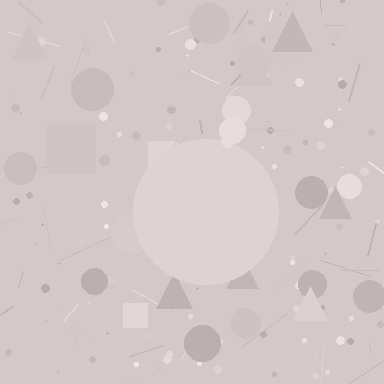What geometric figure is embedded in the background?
A circle is embedded in the background.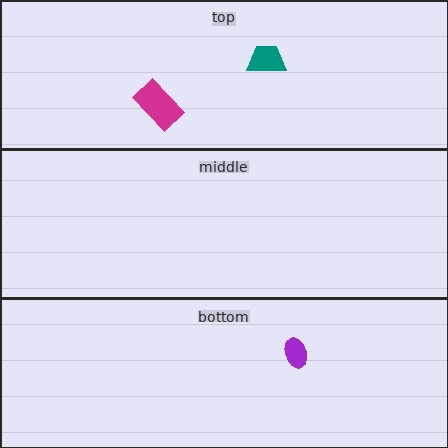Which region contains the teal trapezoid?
The top region.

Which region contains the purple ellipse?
The bottom region.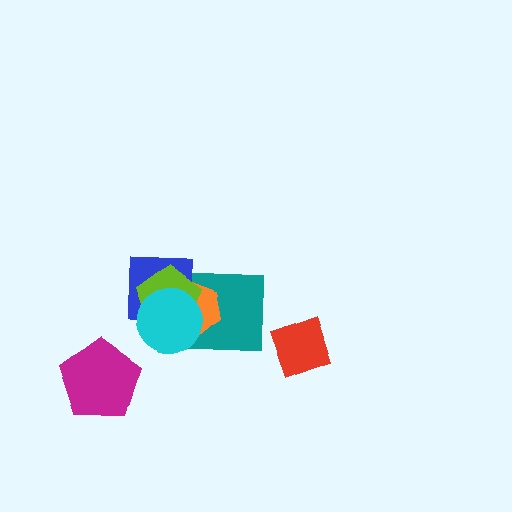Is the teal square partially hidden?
Yes, it is partially covered by another shape.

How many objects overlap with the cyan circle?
4 objects overlap with the cyan circle.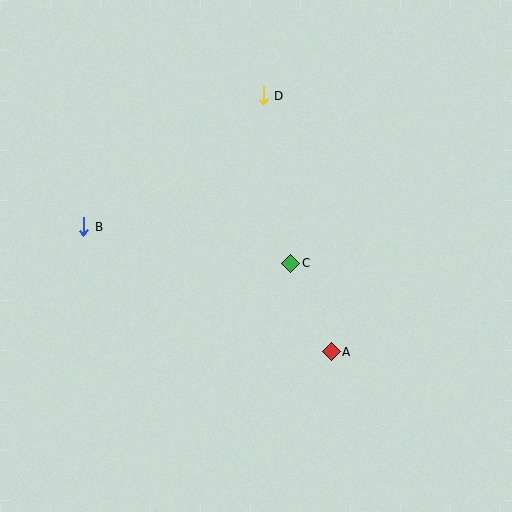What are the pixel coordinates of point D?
Point D is at (263, 96).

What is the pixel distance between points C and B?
The distance between C and B is 211 pixels.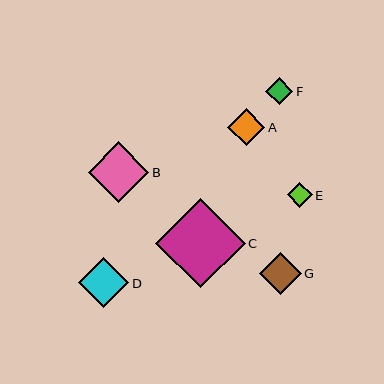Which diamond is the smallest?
Diamond E is the smallest with a size of approximately 25 pixels.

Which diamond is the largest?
Diamond C is the largest with a size of approximately 89 pixels.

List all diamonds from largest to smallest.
From largest to smallest: C, B, D, G, A, F, E.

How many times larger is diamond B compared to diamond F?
Diamond B is approximately 2.3 times the size of diamond F.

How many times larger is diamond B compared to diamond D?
Diamond B is approximately 1.2 times the size of diamond D.